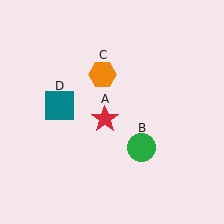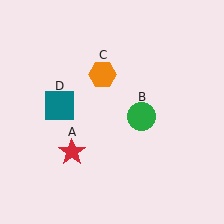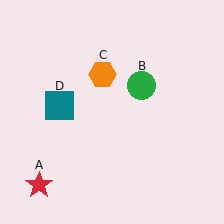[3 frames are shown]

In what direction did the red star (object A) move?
The red star (object A) moved down and to the left.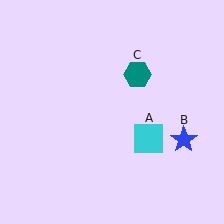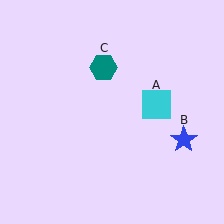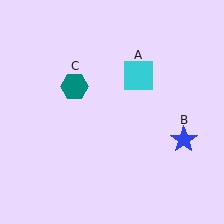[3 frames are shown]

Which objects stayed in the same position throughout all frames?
Blue star (object B) remained stationary.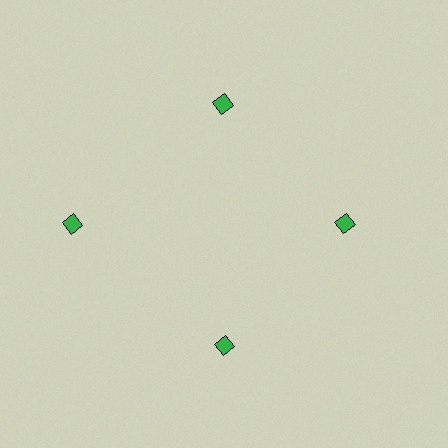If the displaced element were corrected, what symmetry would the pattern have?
It would have 4-fold rotational symmetry — the pattern would map onto itself every 90 degrees.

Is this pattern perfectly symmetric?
No. The 4 green diamonds are arranged in a ring, but one element near the 9 o'clock position is pushed outward from the center, breaking the 4-fold rotational symmetry.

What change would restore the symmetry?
The symmetry would be restored by moving it inward, back onto the ring so that all 4 diamonds sit at equal angles and equal distance from the center.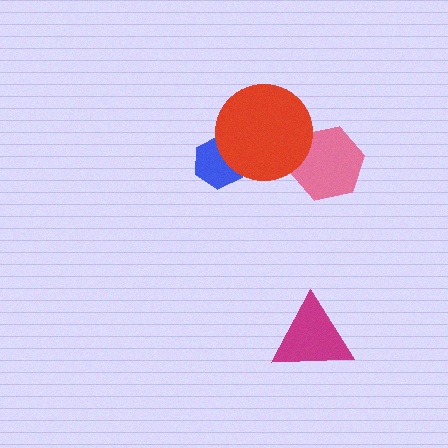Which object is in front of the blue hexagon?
The red circle is in front of the blue hexagon.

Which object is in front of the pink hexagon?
The red circle is in front of the pink hexagon.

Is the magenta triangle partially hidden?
No, no other shape covers it.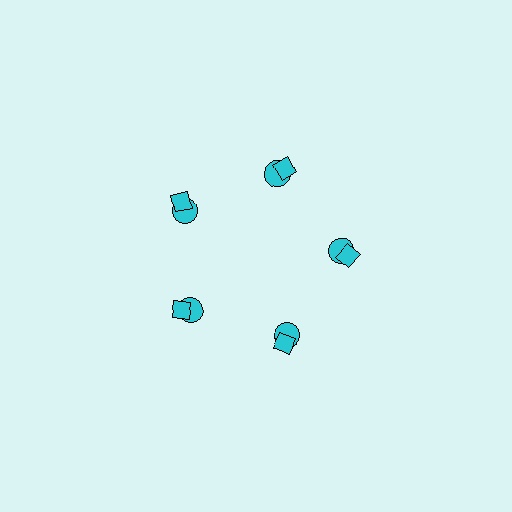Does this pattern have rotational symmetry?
Yes, this pattern has 5-fold rotational symmetry. It looks the same after rotating 72 degrees around the center.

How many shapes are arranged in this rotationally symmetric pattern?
There are 10 shapes, arranged in 5 groups of 2.